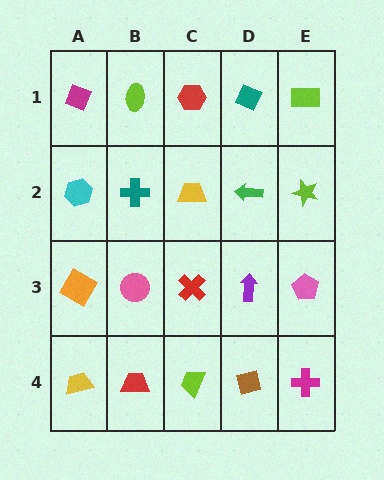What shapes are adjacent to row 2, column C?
A red hexagon (row 1, column C), a red cross (row 3, column C), a teal cross (row 2, column B), a green arrow (row 2, column D).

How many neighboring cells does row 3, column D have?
4.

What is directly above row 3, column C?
A yellow trapezoid.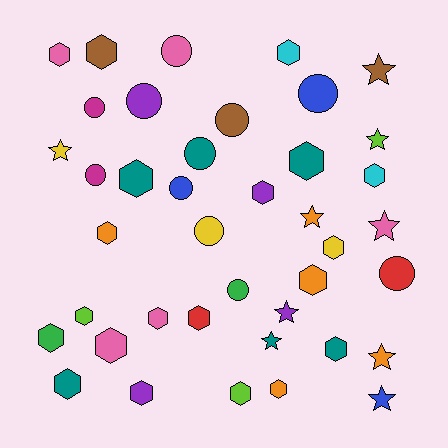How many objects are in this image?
There are 40 objects.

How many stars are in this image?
There are 9 stars.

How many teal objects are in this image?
There are 6 teal objects.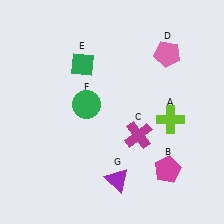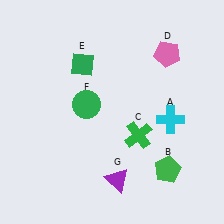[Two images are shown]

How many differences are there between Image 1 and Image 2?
There are 3 differences between the two images.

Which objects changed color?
A changed from lime to cyan. B changed from magenta to green. C changed from magenta to green.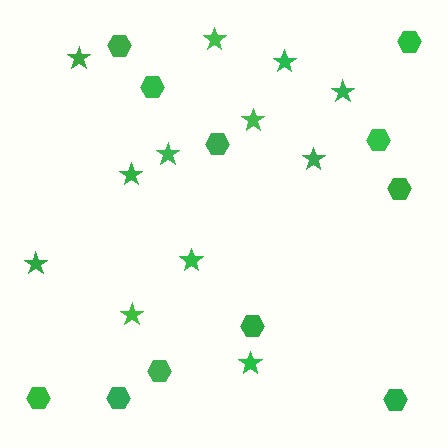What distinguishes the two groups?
There are 2 groups: one group of stars (12) and one group of hexagons (11).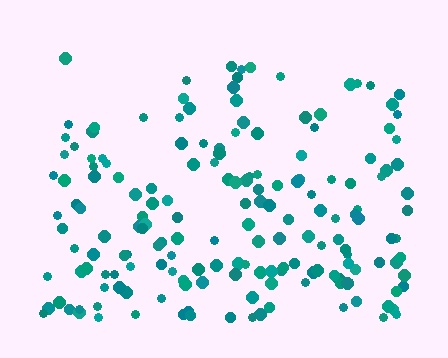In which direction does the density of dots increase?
From top to bottom, with the bottom side densest.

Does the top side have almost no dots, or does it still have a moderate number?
Still a moderate number, just noticeably fewer than the bottom.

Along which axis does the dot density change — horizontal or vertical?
Vertical.